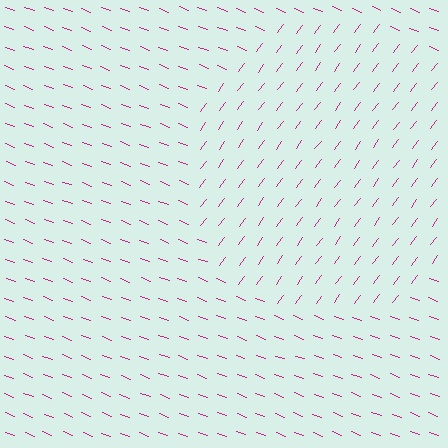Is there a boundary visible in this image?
Yes, there is a texture boundary formed by a change in line orientation.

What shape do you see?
I see a circle.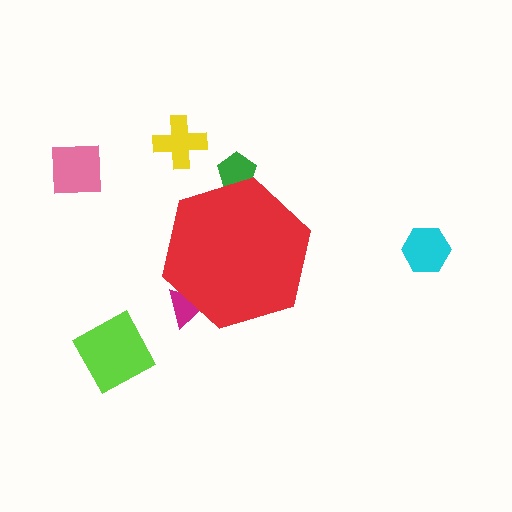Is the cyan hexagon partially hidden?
No, the cyan hexagon is fully visible.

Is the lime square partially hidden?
No, the lime square is fully visible.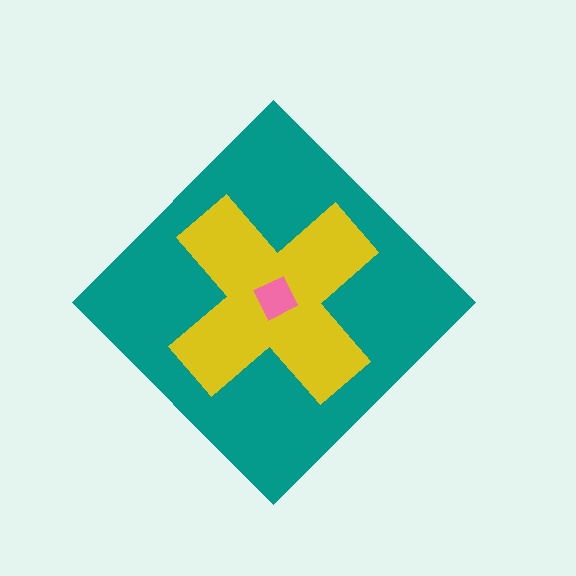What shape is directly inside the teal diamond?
The yellow cross.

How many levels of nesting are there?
3.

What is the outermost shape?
The teal diamond.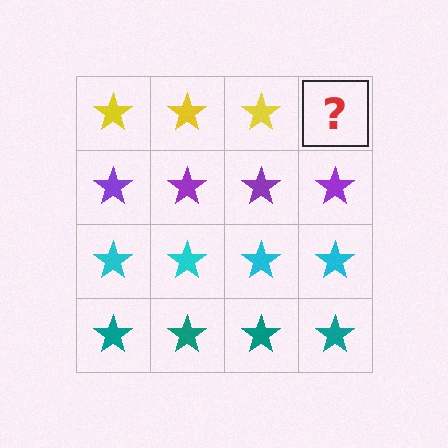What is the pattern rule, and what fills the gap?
The rule is that each row has a consistent color. The gap should be filled with a yellow star.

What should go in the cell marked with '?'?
The missing cell should contain a yellow star.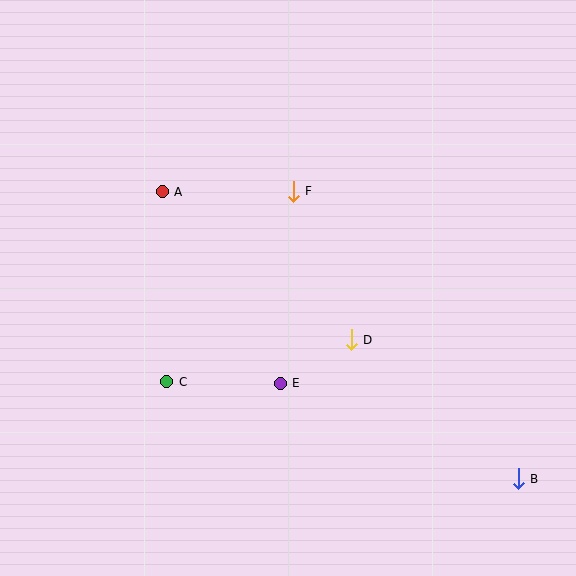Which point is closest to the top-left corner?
Point A is closest to the top-left corner.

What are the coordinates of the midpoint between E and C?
The midpoint between E and C is at (223, 382).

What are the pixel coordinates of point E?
Point E is at (280, 383).